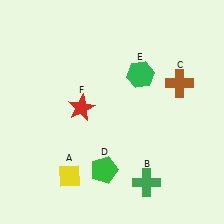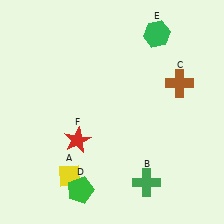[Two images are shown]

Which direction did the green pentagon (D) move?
The green pentagon (D) moved left.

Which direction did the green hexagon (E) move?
The green hexagon (E) moved up.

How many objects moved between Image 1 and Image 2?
3 objects moved between the two images.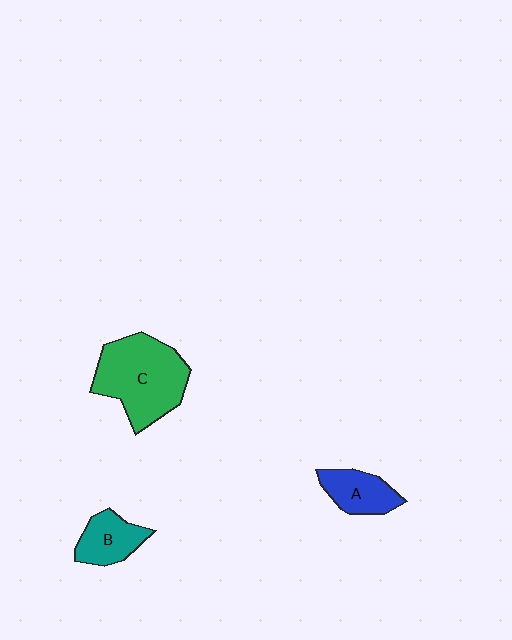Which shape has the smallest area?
Shape A (blue).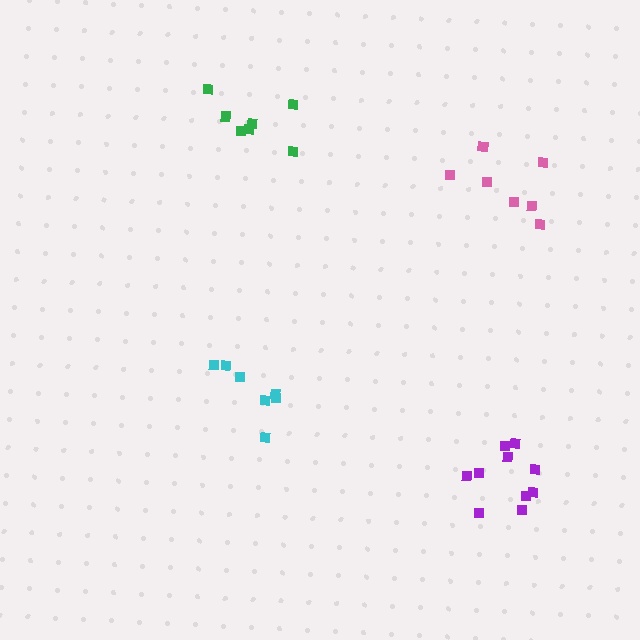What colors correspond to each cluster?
The clusters are colored: green, cyan, purple, pink.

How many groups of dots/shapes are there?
There are 4 groups.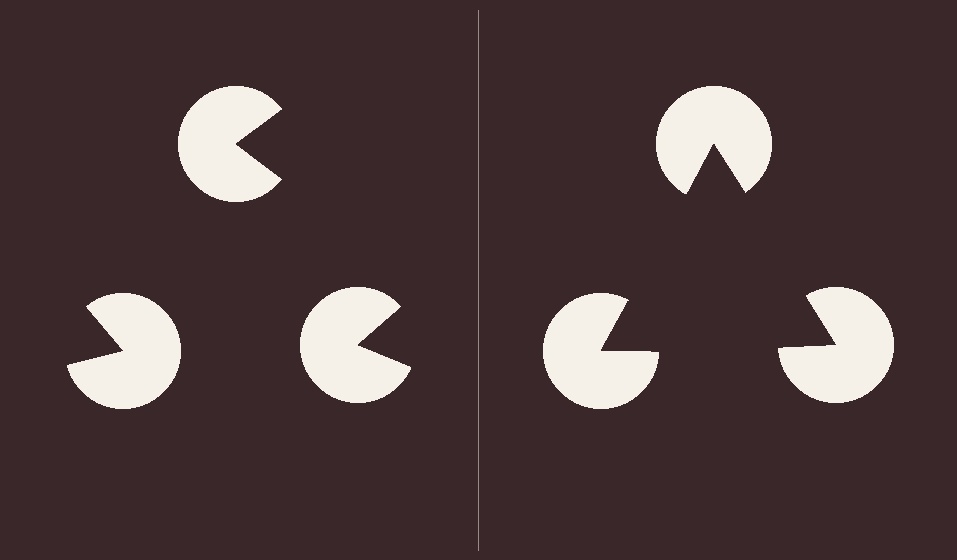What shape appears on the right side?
An illusory triangle.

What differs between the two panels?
The pac-man discs are positioned identically on both sides; only the wedge orientations differ. On the right they align to a triangle; on the left they are misaligned.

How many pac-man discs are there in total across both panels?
6 — 3 on each side.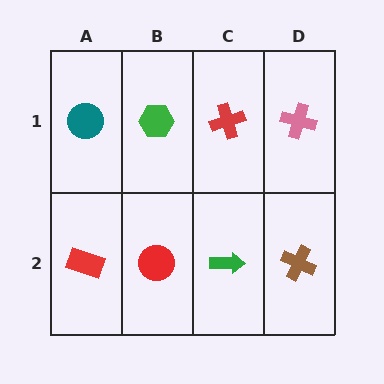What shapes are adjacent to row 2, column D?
A pink cross (row 1, column D), a green arrow (row 2, column C).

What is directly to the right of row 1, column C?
A pink cross.